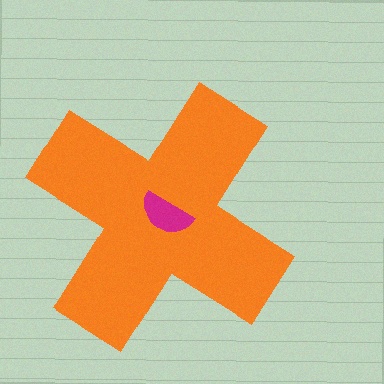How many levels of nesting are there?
2.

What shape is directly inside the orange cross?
The magenta semicircle.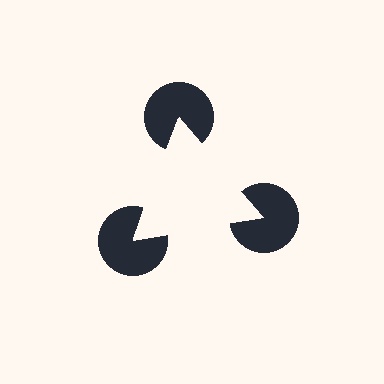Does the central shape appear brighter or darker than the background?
It typically appears slightly brighter than the background, even though no actual brightness change is drawn.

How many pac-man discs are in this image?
There are 3 — one at each vertex of the illusory triangle.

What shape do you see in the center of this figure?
An illusory triangle — its edges are inferred from the aligned wedge cuts in the pac-man discs, not physically drawn.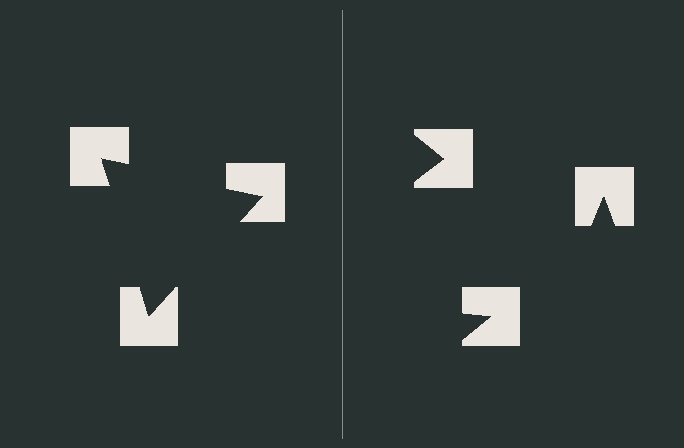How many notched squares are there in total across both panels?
6 — 3 on each side.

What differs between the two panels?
The notched squares are positioned identically on both sides; only the wedge orientations differ. On the left they align to a triangle; on the right they are misaligned.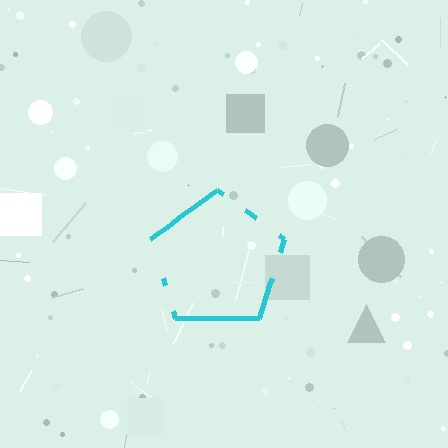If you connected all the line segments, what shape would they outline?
They would outline a pentagon.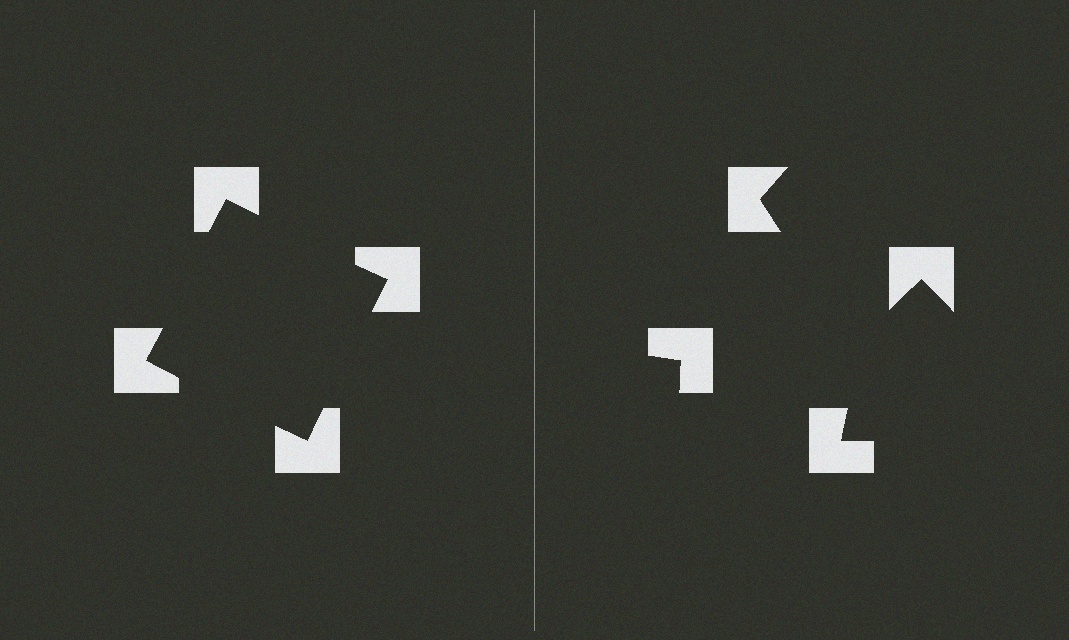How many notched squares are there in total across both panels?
8 — 4 on each side.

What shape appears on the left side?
An illusory square.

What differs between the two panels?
The notched squares are positioned identically on both sides; only the wedge orientations differ. On the left they align to a square; on the right they are misaligned.